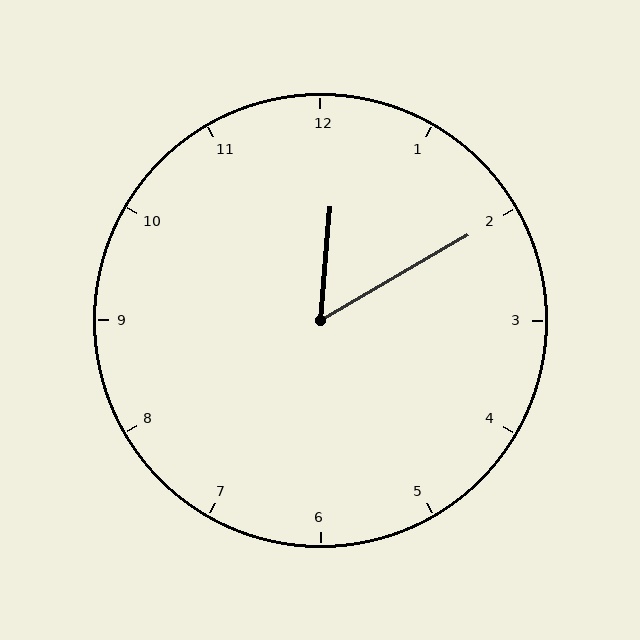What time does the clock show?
12:10.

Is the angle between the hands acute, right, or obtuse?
It is acute.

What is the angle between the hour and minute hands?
Approximately 55 degrees.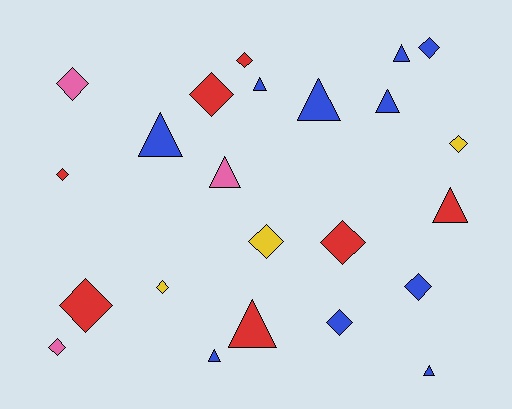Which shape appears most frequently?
Diamond, with 13 objects.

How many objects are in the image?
There are 23 objects.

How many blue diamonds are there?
There are 3 blue diamonds.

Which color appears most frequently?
Blue, with 10 objects.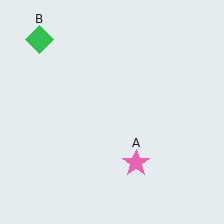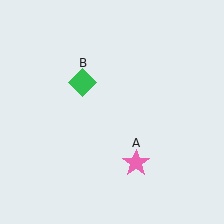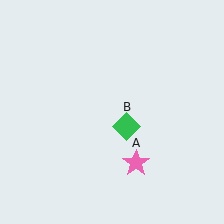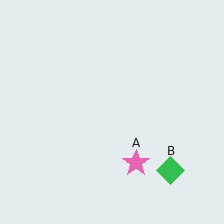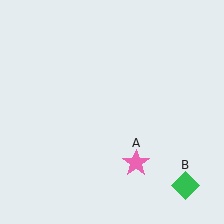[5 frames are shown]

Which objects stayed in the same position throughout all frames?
Pink star (object A) remained stationary.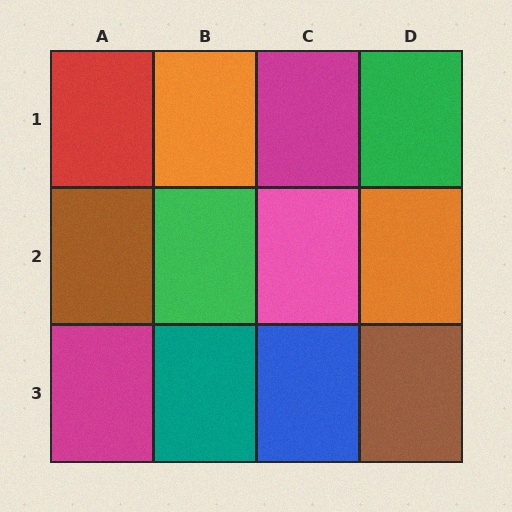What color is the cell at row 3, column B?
Teal.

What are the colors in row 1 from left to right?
Red, orange, magenta, green.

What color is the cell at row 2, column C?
Pink.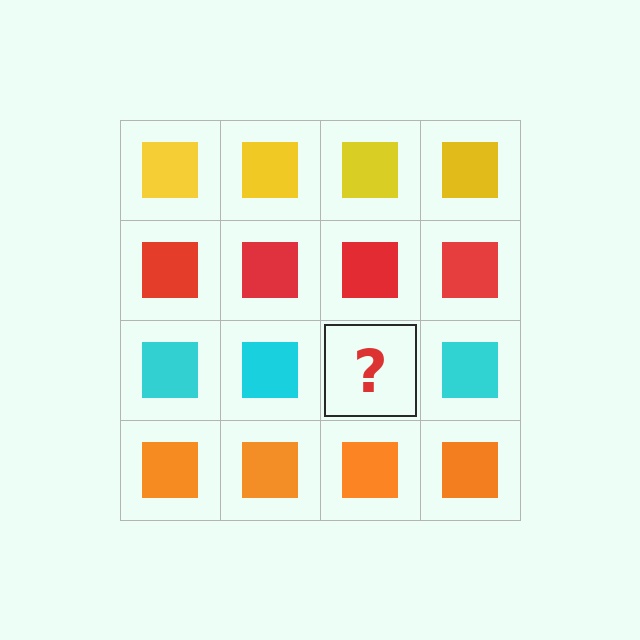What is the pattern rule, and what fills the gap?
The rule is that each row has a consistent color. The gap should be filled with a cyan square.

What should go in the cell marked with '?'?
The missing cell should contain a cyan square.